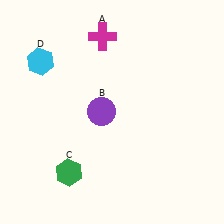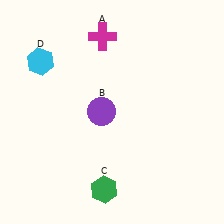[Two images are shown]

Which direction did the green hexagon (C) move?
The green hexagon (C) moved right.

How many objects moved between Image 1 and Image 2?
1 object moved between the two images.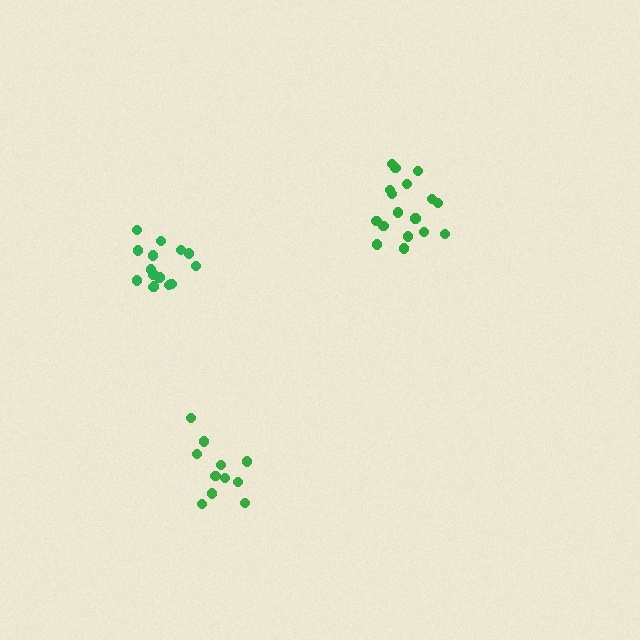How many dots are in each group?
Group 1: 15 dots, Group 2: 11 dots, Group 3: 17 dots (43 total).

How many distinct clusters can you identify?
There are 3 distinct clusters.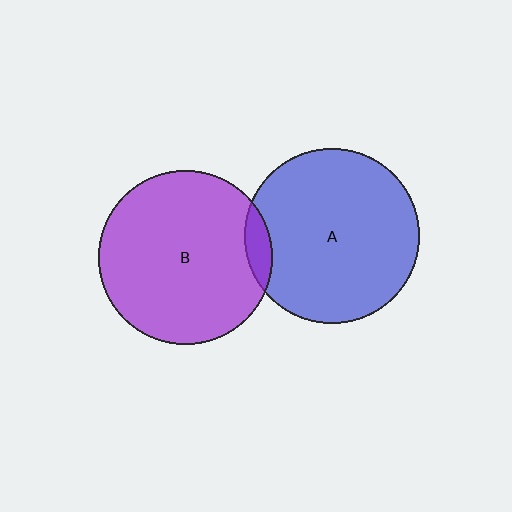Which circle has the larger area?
Circle A (blue).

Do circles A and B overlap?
Yes.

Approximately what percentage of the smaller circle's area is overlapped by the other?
Approximately 5%.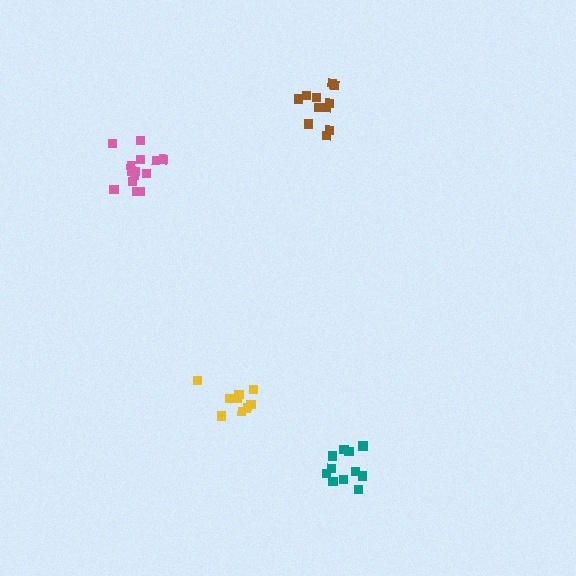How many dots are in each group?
Group 1: 15 dots, Group 2: 9 dots, Group 3: 11 dots, Group 4: 11 dots (46 total).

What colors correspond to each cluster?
The clusters are colored: pink, yellow, brown, teal.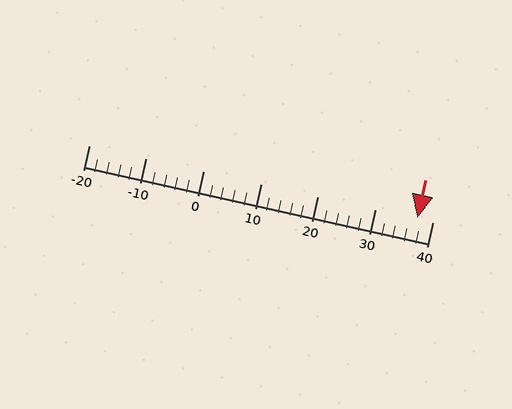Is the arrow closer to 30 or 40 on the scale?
The arrow is closer to 40.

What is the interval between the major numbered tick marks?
The major tick marks are spaced 10 units apart.